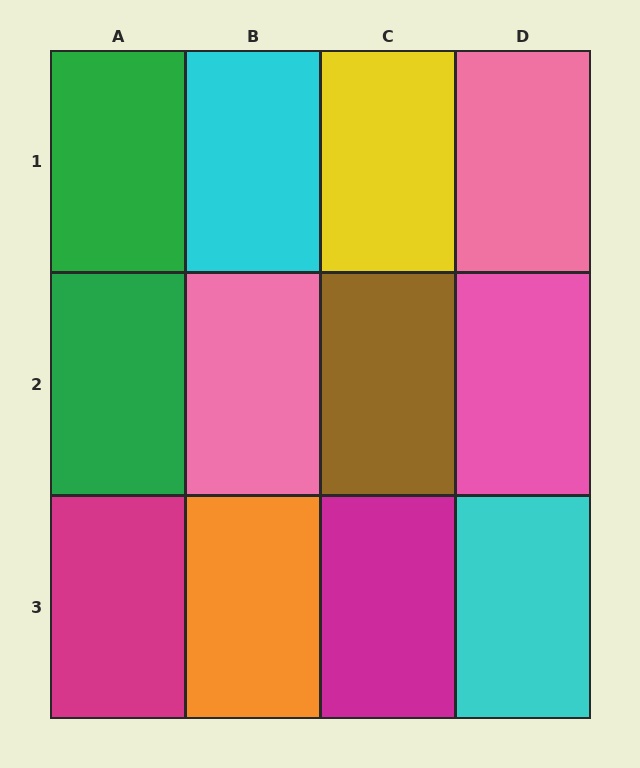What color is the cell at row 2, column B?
Pink.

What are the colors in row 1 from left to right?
Green, cyan, yellow, pink.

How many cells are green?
2 cells are green.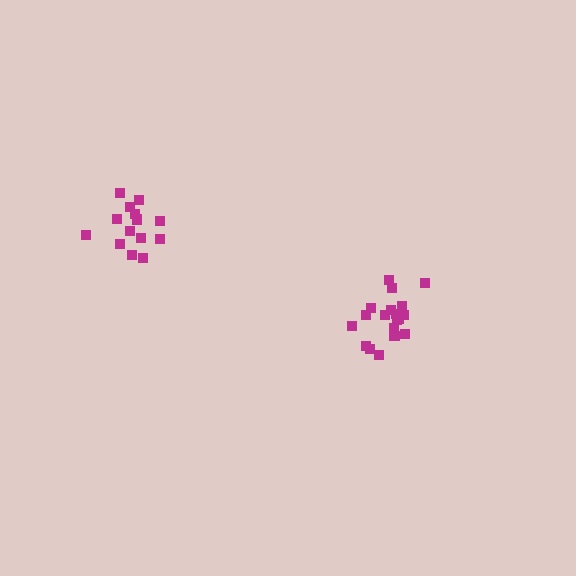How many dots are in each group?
Group 1: 19 dots, Group 2: 14 dots (33 total).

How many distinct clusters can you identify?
There are 2 distinct clusters.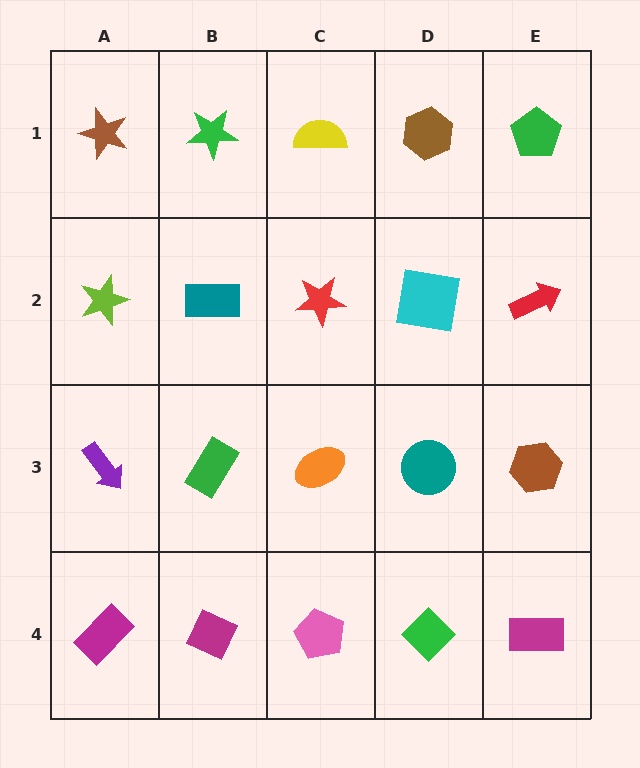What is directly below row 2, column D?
A teal circle.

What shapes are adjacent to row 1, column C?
A red star (row 2, column C), a green star (row 1, column B), a brown hexagon (row 1, column D).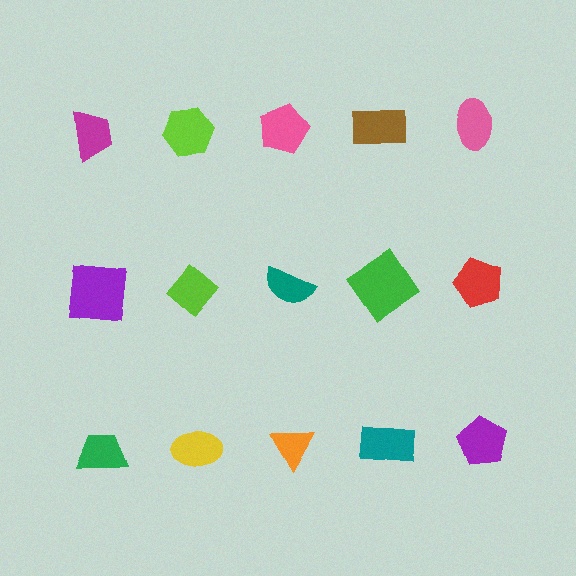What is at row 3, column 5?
A purple pentagon.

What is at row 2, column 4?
A green diamond.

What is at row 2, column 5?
A red pentagon.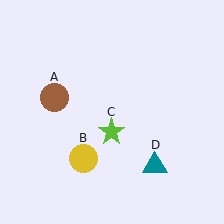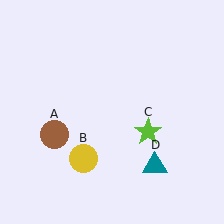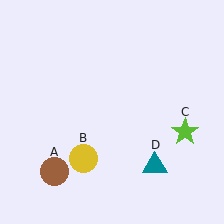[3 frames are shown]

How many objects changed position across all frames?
2 objects changed position: brown circle (object A), lime star (object C).